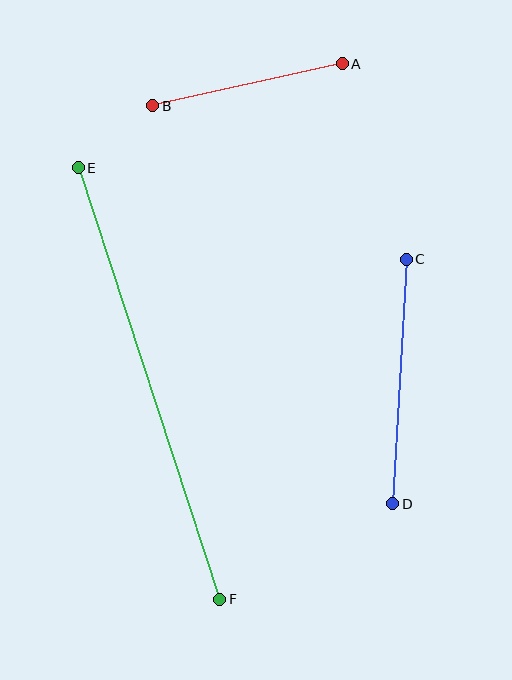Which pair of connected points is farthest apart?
Points E and F are farthest apart.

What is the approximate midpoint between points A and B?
The midpoint is at approximately (247, 85) pixels.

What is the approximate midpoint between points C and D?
The midpoint is at approximately (400, 381) pixels.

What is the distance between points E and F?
The distance is approximately 454 pixels.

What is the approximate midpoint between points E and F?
The midpoint is at approximately (149, 384) pixels.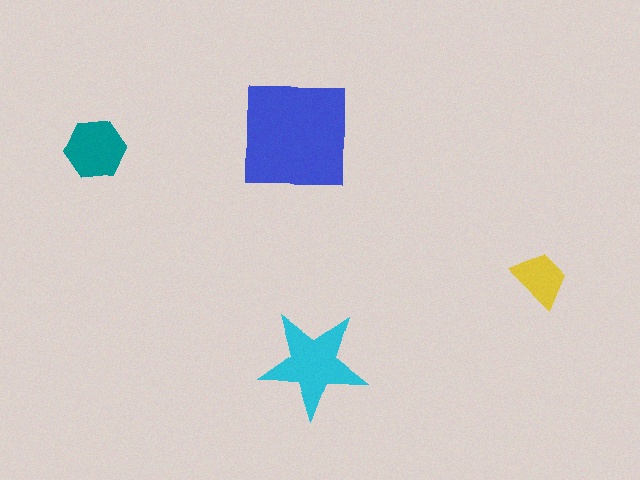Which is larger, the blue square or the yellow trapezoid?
The blue square.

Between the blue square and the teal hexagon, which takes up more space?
The blue square.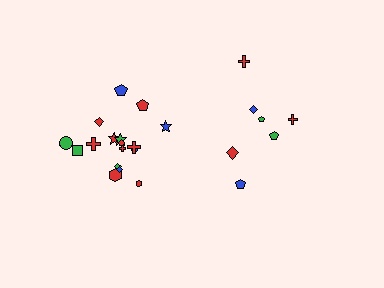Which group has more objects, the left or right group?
The left group.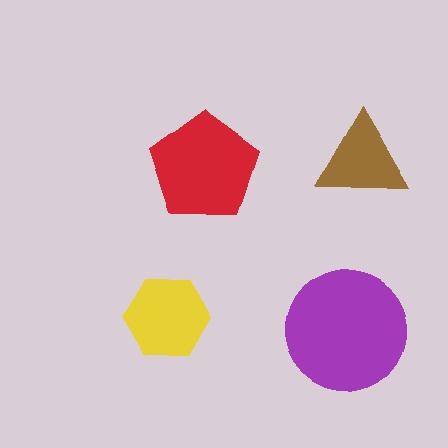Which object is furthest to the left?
The yellow hexagon is leftmost.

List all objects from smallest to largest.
The brown triangle, the yellow hexagon, the red pentagon, the purple circle.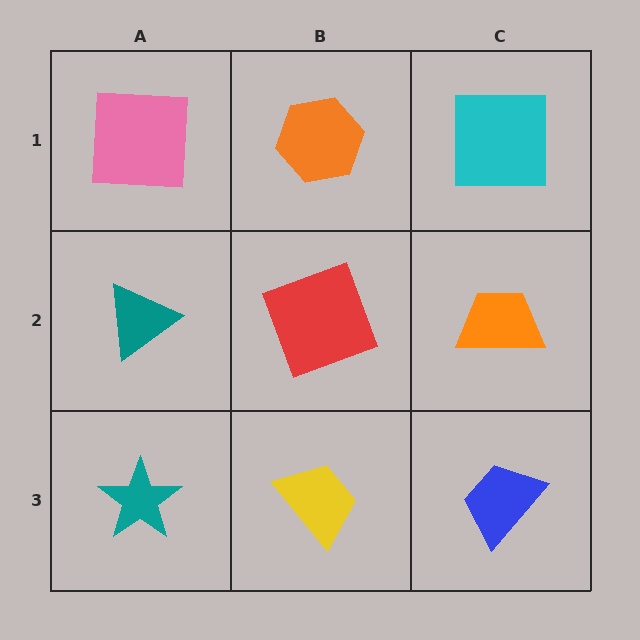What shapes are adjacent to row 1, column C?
An orange trapezoid (row 2, column C), an orange hexagon (row 1, column B).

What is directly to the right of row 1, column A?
An orange hexagon.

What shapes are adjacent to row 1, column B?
A red square (row 2, column B), a pink square (row 1, column A), a cyan square (row 1, column C).